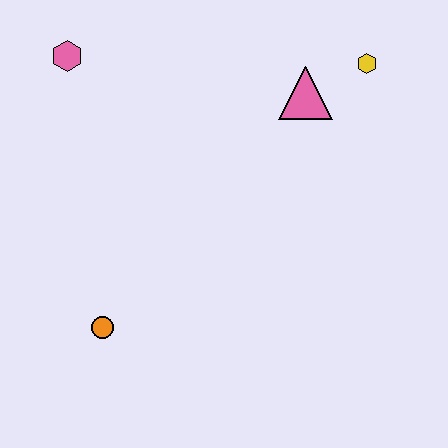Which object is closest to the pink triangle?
The yellow hexagon is closest to the pink triangle.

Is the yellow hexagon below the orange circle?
No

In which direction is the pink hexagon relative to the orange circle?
The pink hexagon is above the orange circle.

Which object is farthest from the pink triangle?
The orange circle is farthest from the pink triangle.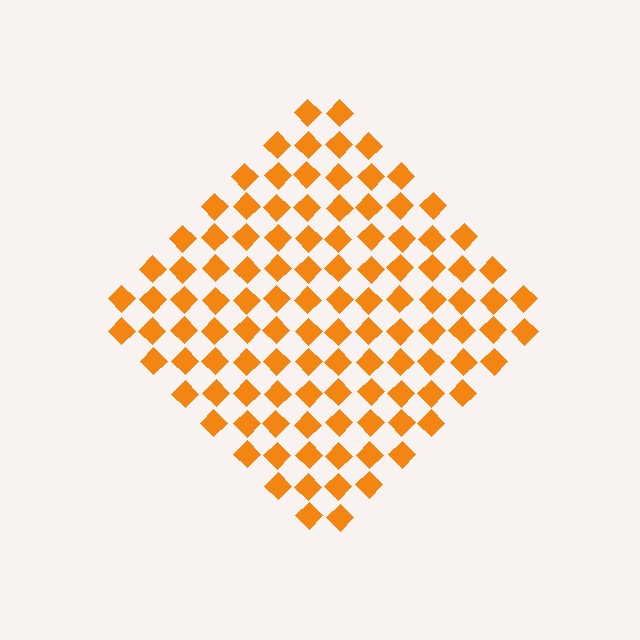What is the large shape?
The large shape is a diamond.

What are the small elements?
The small elements are diamonds.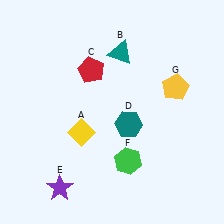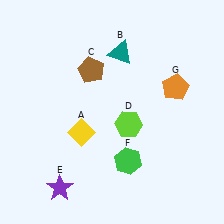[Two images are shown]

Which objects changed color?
C changed from red to brown. D changed from teal to lime. G changed from yellow to orange.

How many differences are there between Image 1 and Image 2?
There are 3 differences between the two images.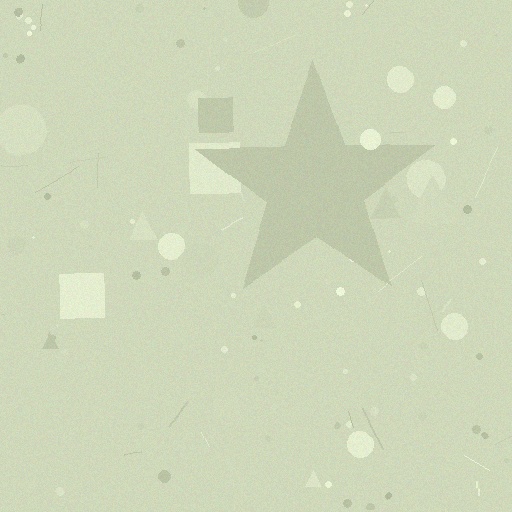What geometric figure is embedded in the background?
A star is embedded in the background.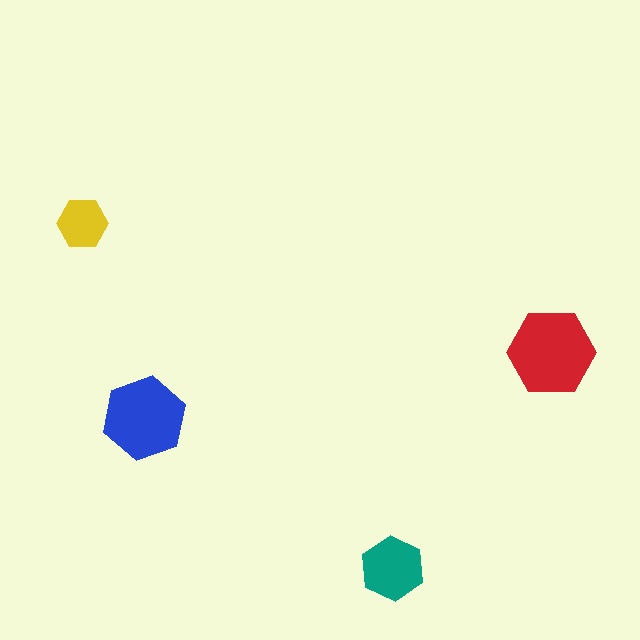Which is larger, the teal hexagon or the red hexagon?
The red one.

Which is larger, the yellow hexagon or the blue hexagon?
The blue one.